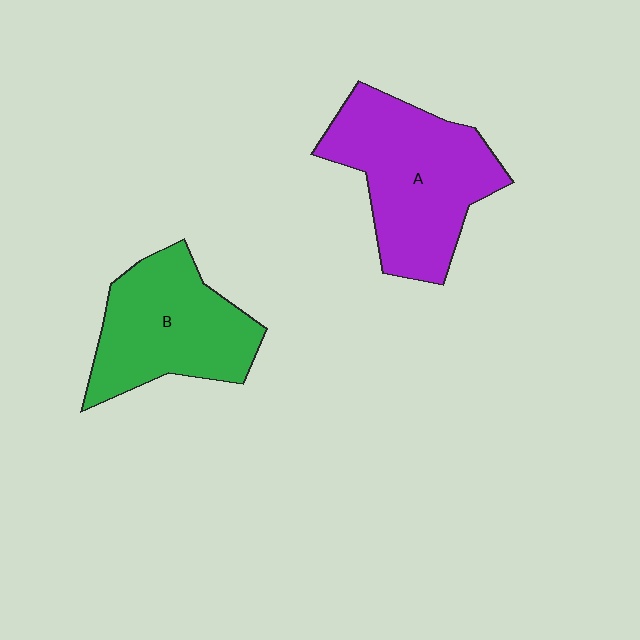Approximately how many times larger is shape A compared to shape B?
Approximately 1.2 times.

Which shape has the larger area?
Shape A (purple).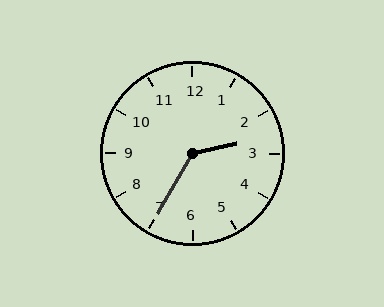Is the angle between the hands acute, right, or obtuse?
It is obtuse.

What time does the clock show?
2:35.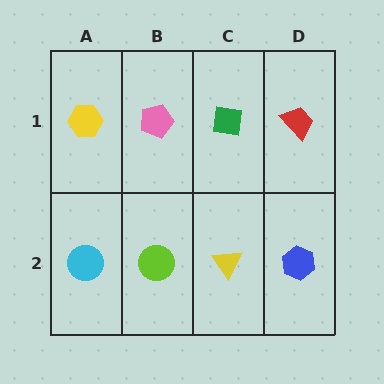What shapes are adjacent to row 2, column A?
A yellow hexagon (row 1, column A), a lime circle (row 2, column B).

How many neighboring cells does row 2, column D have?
2.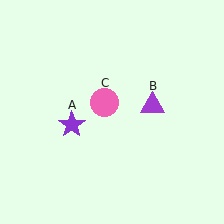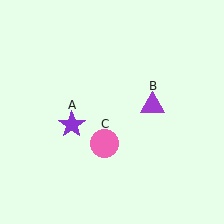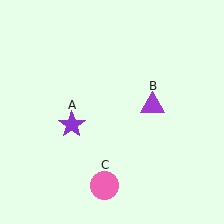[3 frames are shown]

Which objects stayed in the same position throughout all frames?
Purple star (object A) and purple triangle (object B) remained stationary.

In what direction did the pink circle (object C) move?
The pink circle (object C) moved down.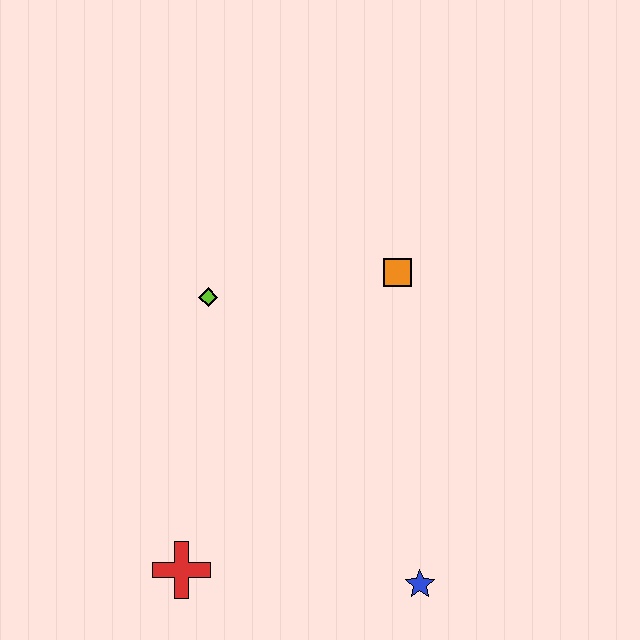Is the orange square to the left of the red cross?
No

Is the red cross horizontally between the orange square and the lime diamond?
No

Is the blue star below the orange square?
Yes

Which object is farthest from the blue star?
The lime diamond is farthest from the blue star.